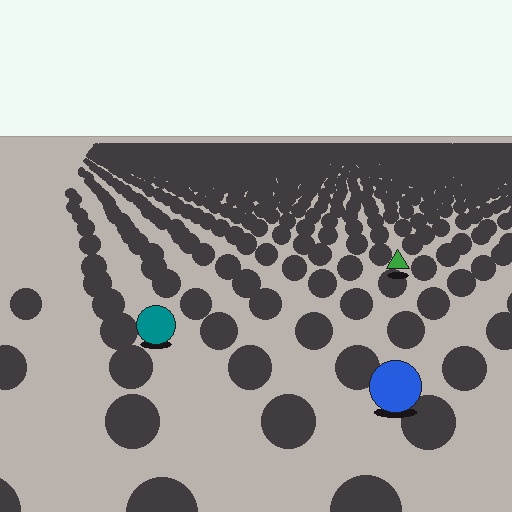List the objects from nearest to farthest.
From nearest to farthest: the blue circle, the teal circle, the green triangle.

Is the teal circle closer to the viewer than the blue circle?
No. The blue circle is closer — you can tell from the texture gradient: the ground texture is coarser near it.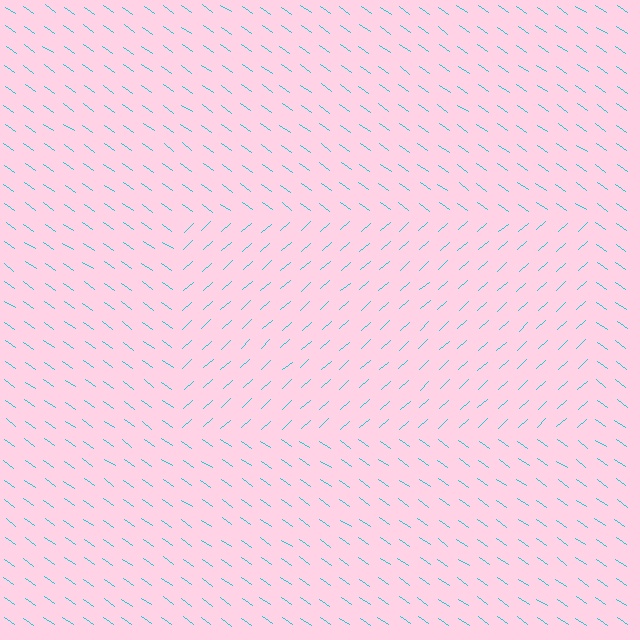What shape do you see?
I see a rectangle.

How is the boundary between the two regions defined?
The boundary is defined purely by a change in line orientation (approximately 77 degrees difference). All lines are the same color and thickness.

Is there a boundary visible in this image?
Yes, there is a texture boundary formed by a change in line orientation.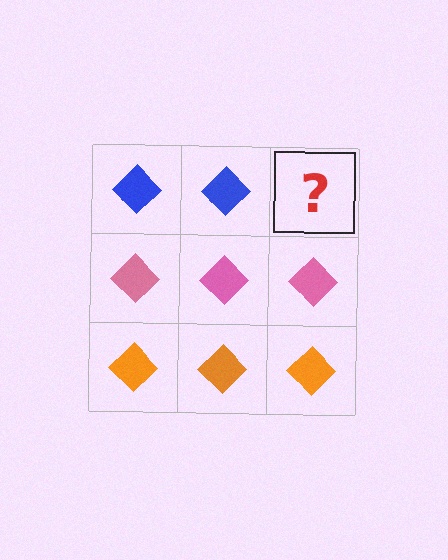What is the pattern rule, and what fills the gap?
The rule is that each row has a consistent color. The gap should be filled with a blue diamond.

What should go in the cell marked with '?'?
The missing cell should contain a blue diamond.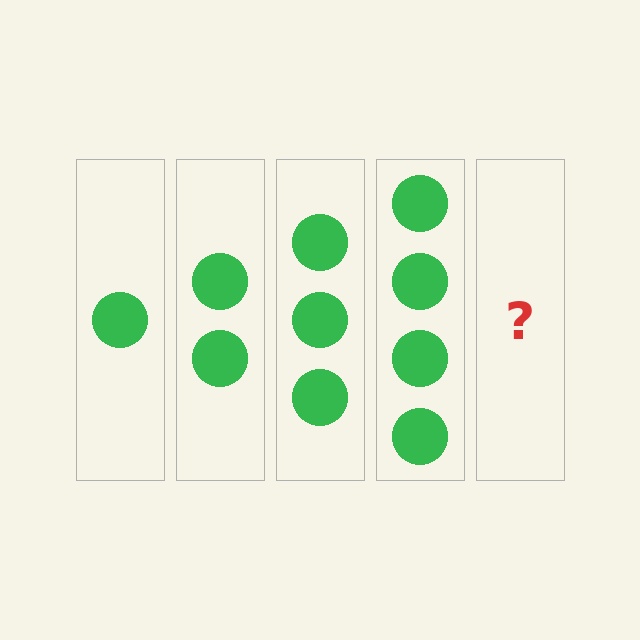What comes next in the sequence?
The next element should be 5 circles.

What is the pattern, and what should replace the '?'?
The pattern is that each step adds one more circle. The '?' should be 5 circles.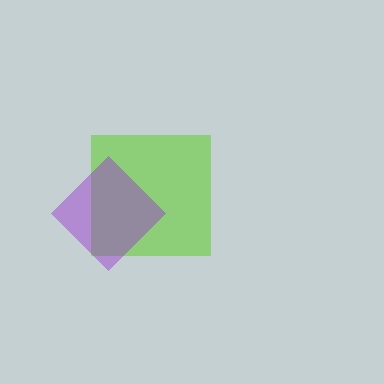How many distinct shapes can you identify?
There are 2 distinct shapes: a lime square, a purple diamond.